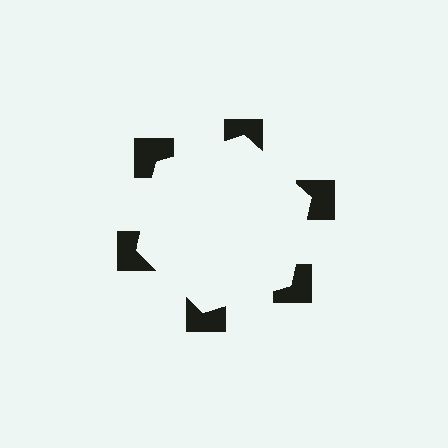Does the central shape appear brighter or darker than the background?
It typically appears slightly brighter than the background, even though no actual brightness change is drawn.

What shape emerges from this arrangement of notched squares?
An illusory hexagon — its edges are inferred from the aligned wedge cuts in the notched squares, not physically drawn.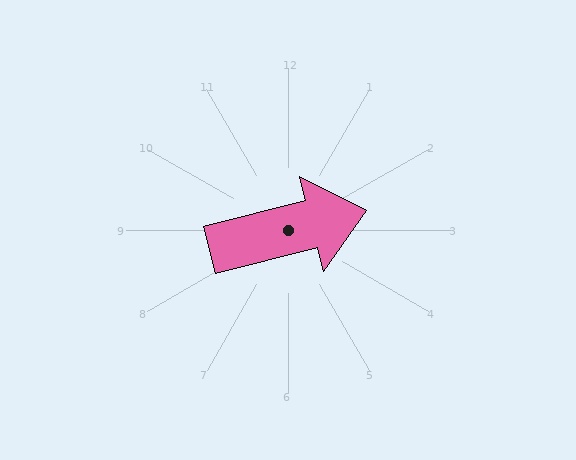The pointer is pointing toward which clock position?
Roughly 3 o'clock.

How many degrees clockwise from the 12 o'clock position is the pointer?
Approximately 76 degrees.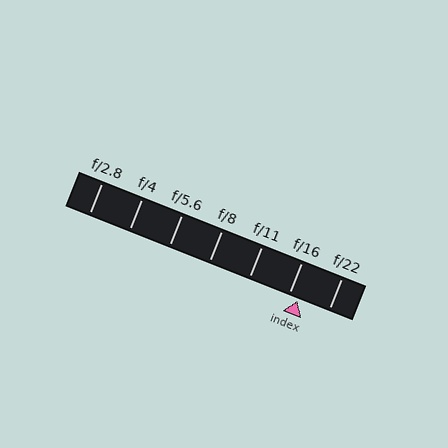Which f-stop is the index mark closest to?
The index mark is closest to f/16.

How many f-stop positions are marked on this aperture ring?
There are 7 f-stop positions marked.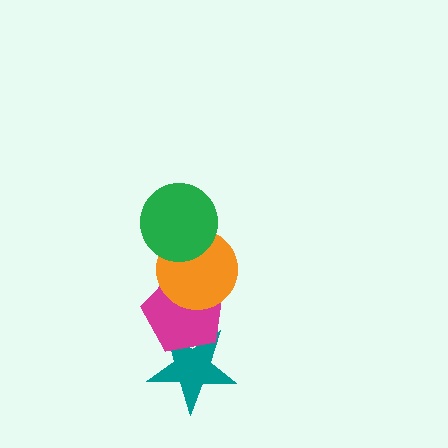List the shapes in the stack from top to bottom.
From top to bottom: the green circle, the orange circle, the magenta pentagon, the teal star.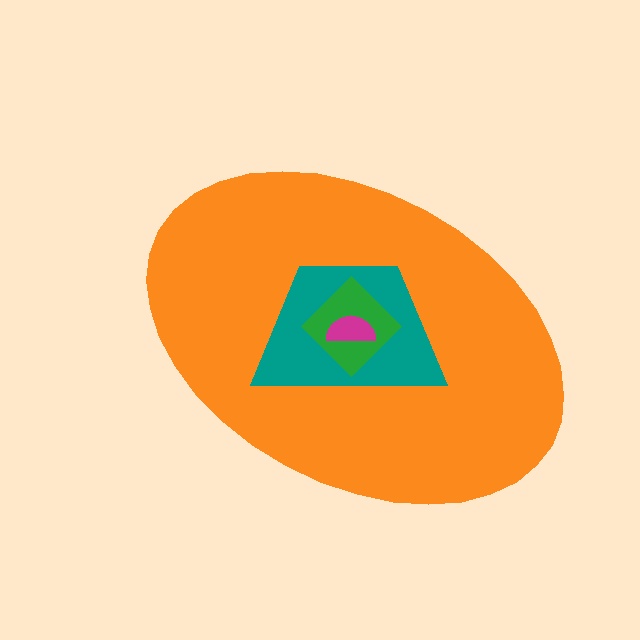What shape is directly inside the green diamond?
The magenta semicircle.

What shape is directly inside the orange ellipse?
The teal trapezoid.